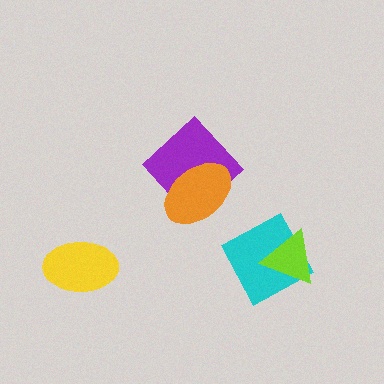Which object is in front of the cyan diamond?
The lime triangle is in front of the cyan diamond.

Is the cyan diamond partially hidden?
Yes, it is partially covered by another shape.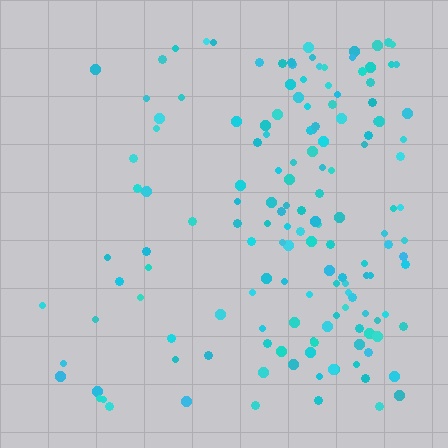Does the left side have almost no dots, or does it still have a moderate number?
Still a moderate number, just noticeably fewer than the right.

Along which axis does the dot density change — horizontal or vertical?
Horizontal.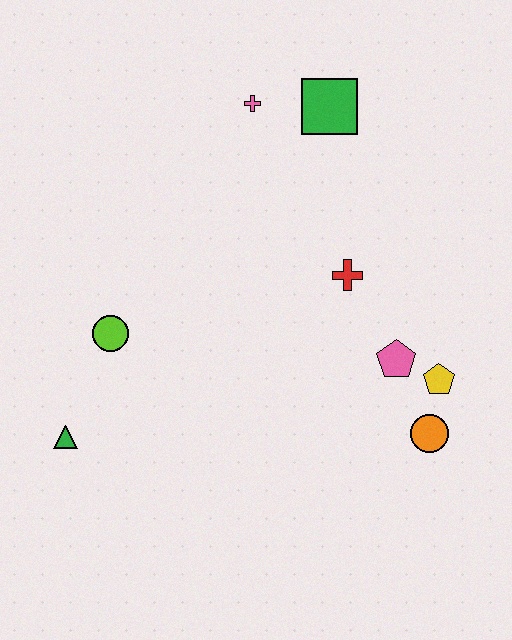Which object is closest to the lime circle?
The green triangle is closest to the lime circle.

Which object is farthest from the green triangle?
The green square is farthest from the green triangle.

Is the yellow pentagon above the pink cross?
No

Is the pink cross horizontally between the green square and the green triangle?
Yes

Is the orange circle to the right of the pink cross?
Yes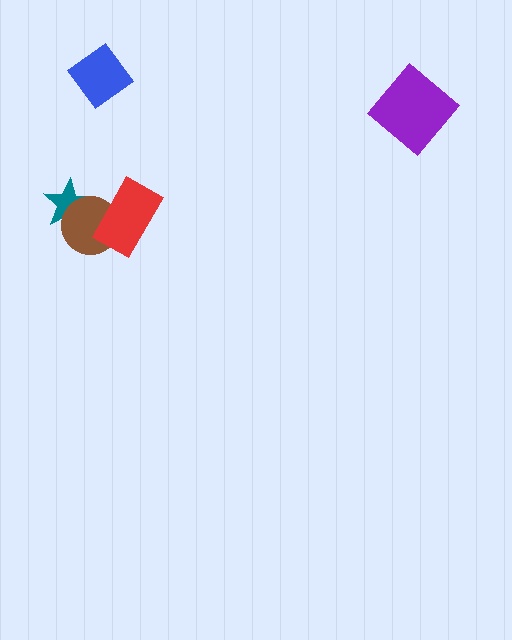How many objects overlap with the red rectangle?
1 object overlaps with the red rectangle.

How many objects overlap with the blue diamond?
0 objects overlap with the blue diamond.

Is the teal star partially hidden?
Yes, it is partially covered by another shape.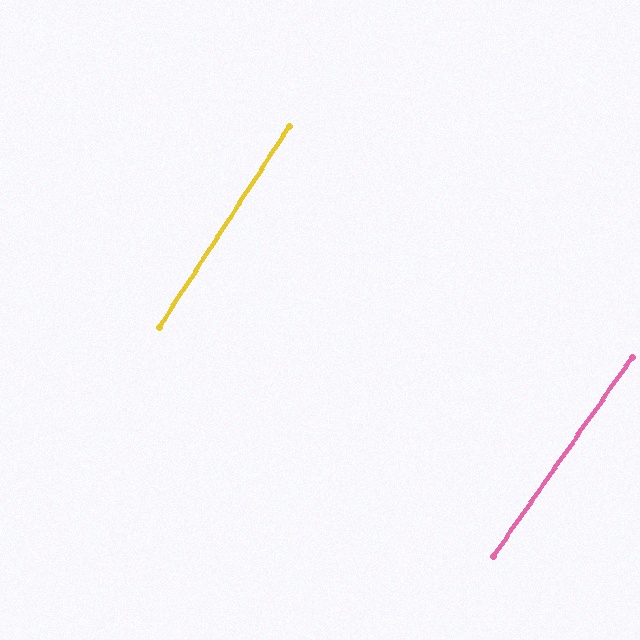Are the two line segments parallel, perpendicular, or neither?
Parallel — their directions differ by only 2.0°.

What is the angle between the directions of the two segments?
Approximately 2 degrees.